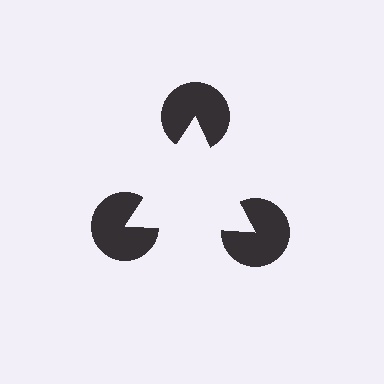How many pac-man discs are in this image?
There are 3 — one at each vertex of the illusory triangle.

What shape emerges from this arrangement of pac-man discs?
An illusory triangle — its edges are inferred from the aligned wedge cuts in the pac-man discs, not physically drawn.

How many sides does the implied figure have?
3 sides.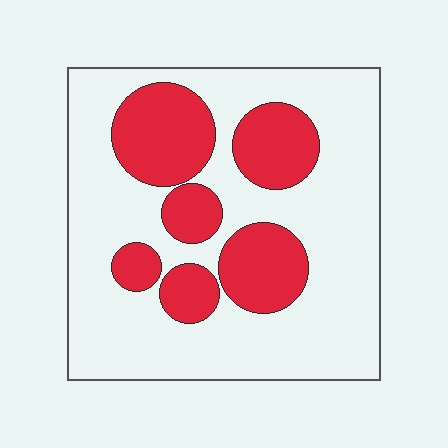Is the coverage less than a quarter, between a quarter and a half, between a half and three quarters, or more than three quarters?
Between a quarter and a half.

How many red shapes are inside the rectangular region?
6.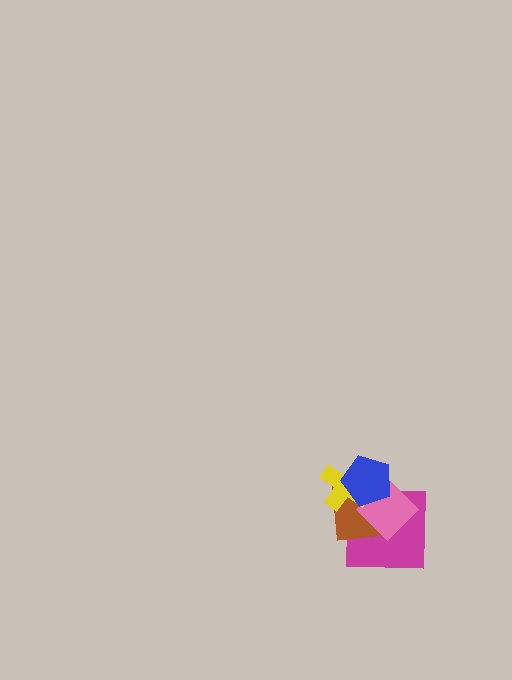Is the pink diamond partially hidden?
Yes, it is partially covered by another shape.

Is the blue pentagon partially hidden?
No, no other shape covers it.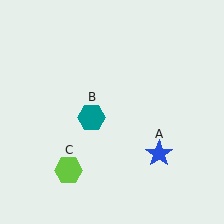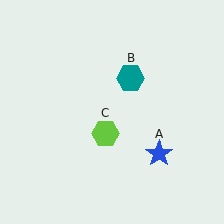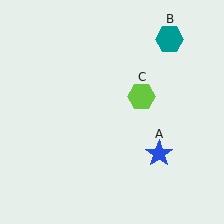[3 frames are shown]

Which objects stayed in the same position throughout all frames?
Blue star (object A) remained stationary.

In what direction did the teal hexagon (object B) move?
The teal hexagon (object B) moved up and to the right.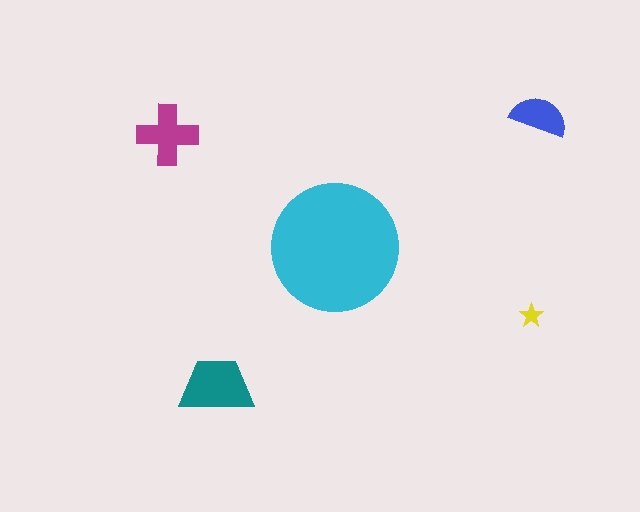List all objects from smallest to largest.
The yellow star, the blue semicircle, the magenta cross, the teal trapezoid, the cyan circle.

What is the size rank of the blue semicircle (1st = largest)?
4th.